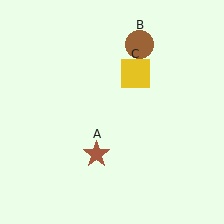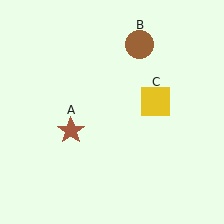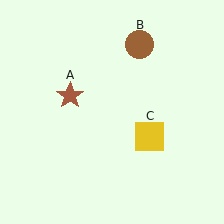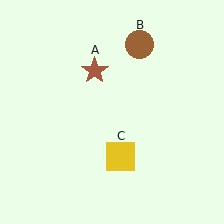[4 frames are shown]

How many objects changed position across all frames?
2 objects changed position: brown star (object A), yellow square (object C).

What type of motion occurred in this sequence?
The brown star (object A), yellow square (object C) rotated clockwise around the center of the scene.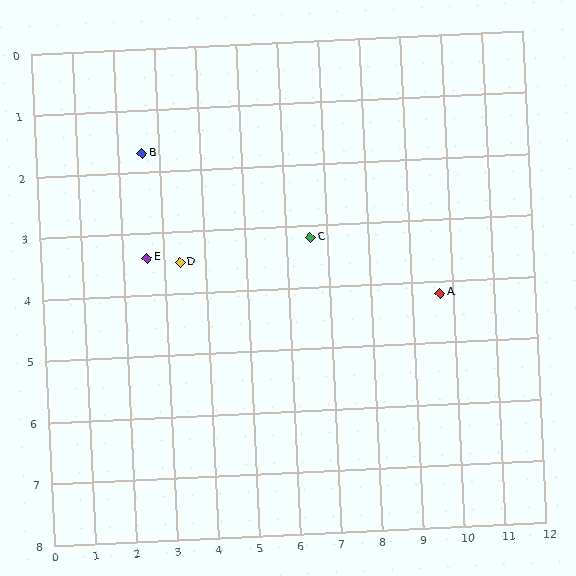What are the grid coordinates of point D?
Point D is at approximately (3.4, 3.5).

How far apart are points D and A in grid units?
Points D and A are about 6.3 grid units apart.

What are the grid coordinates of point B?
Point B is at approximately (2.6, 1.7).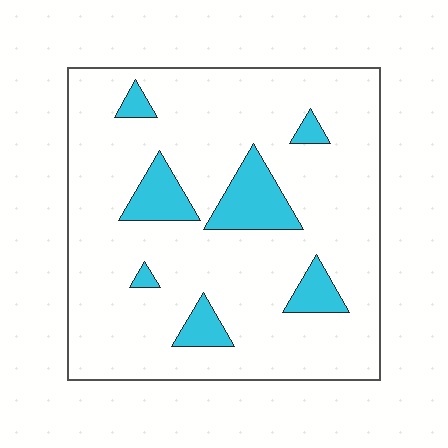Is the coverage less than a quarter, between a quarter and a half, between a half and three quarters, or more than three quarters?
Less than a quarter.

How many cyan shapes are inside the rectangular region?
7.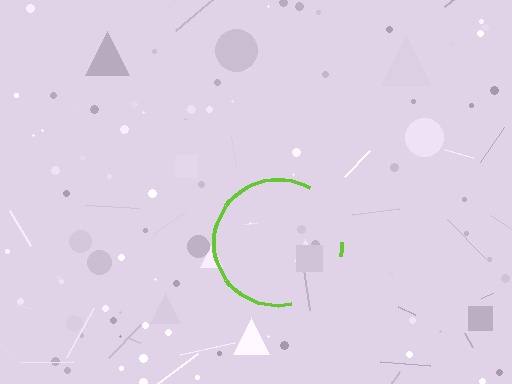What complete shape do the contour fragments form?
The contour fragments form a circle.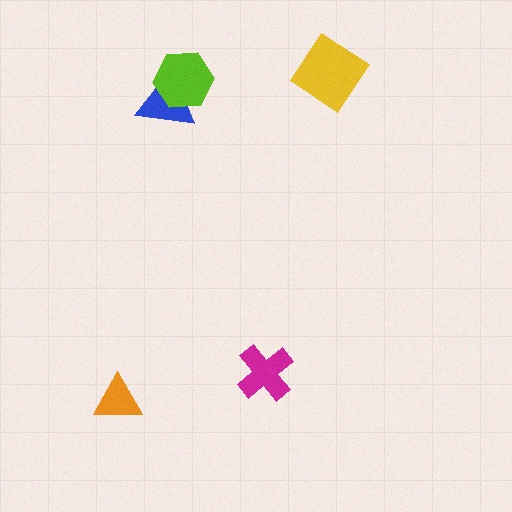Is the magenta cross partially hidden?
No, no other shape covers it.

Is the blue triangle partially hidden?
Yes, it is partially covered by another shape.